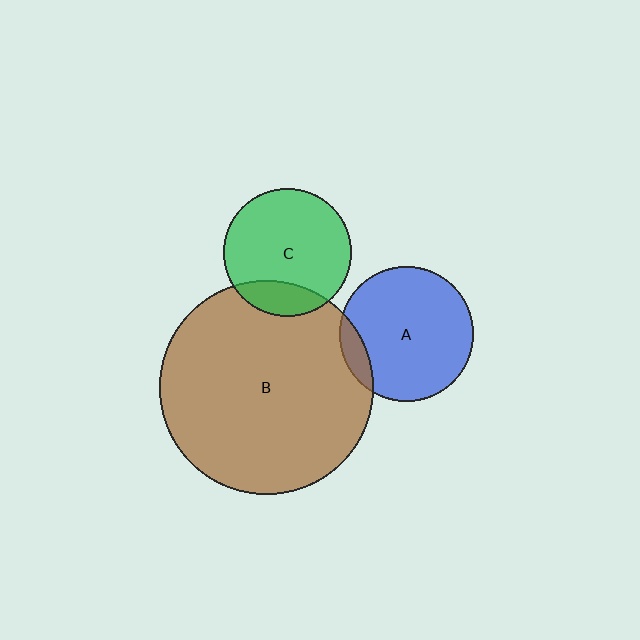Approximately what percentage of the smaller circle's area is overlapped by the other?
Approximately 10%.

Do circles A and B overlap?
Yes.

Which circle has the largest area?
Circle B (brown).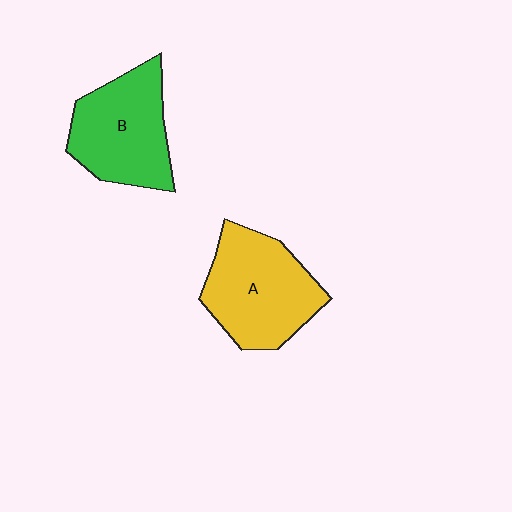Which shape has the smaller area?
Shape B (green).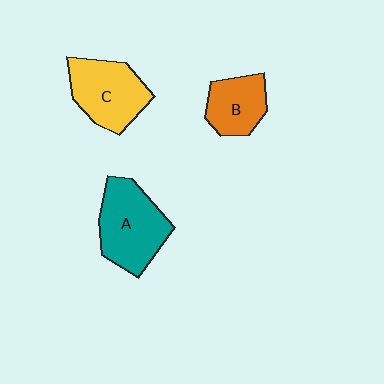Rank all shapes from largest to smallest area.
From largest to smallest: A (teal), C (yellow), B (orange).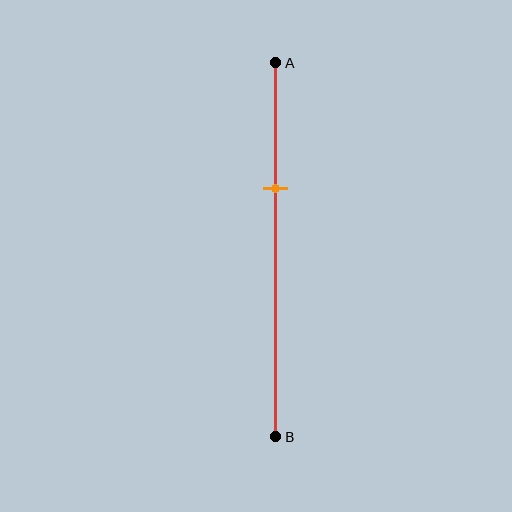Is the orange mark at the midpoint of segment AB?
No, the mark is at about 35% from A, not at the 50% midpoint.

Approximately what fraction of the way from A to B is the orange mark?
The orange mark is approximately 35% of the way from A to B.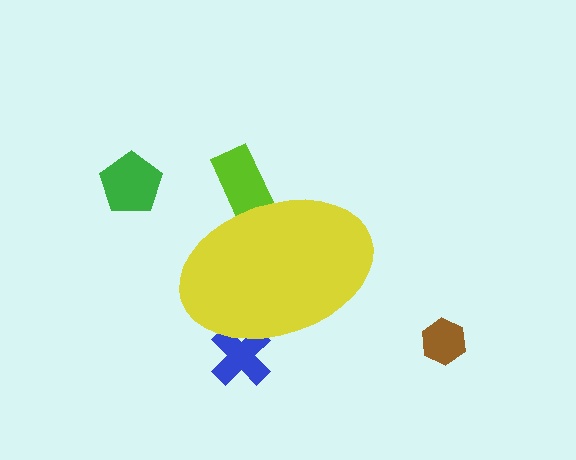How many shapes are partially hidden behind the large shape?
2 shapes are partially hidden.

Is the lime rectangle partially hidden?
Yes, the lime rectangle is partially hidden behind the yellow ellipse.